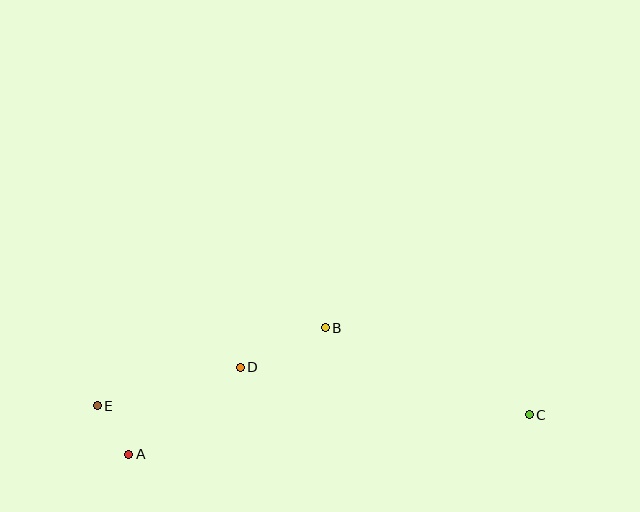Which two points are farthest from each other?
Points C and E are farthest from each other.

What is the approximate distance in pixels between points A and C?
The distance between A and C is approximately 402 pixels.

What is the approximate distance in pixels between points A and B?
The distance between A and B is approximately 234 pixels.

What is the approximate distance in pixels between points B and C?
The distance between B and C is approximately 222 pixels.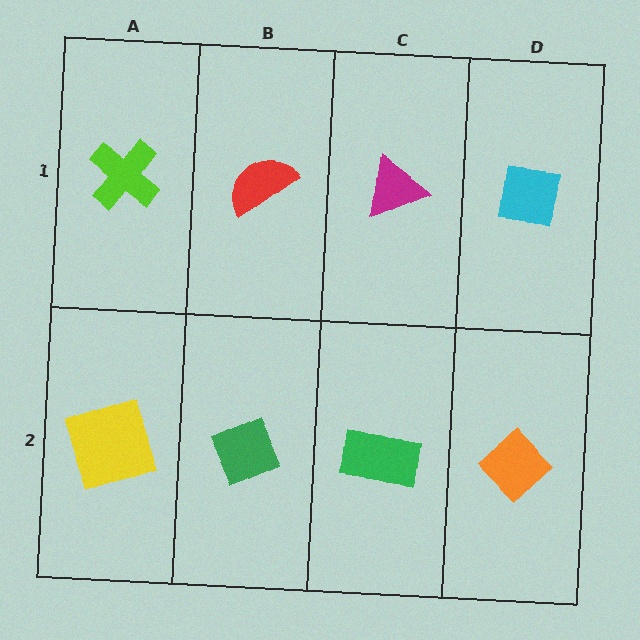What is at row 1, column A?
A lime cross.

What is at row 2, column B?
A green diamond.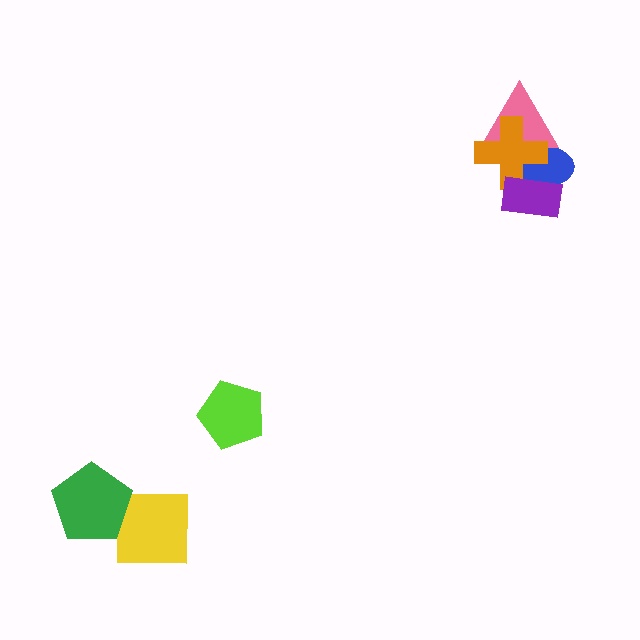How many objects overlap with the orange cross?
3 objects overlap with the orange cross.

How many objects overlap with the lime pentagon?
0 objects overlap with the lime pentagon.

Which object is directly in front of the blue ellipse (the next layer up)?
The pink triangle is directly in front of the blue ellipse.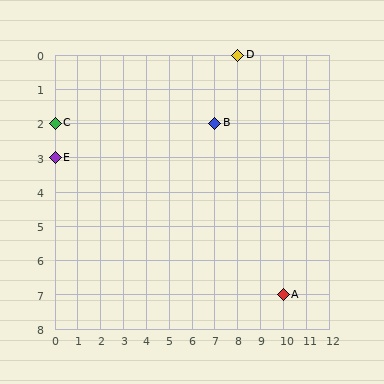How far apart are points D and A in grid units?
Points D and A are 2 columns and 7 rows apart (about 7.3 grid units diagonally).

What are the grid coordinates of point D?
Point D is at grid coordinates (8, 0).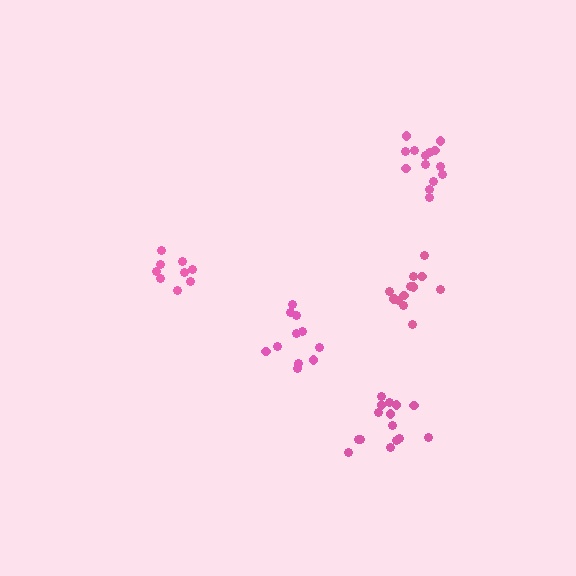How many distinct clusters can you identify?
There are 5 distinct clusters.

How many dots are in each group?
Group 1: 14 dots, Group 2: 9 dots, Group 3: 15 dots, Group 4: 11 dots, Group 5: 12 dots (61 total).